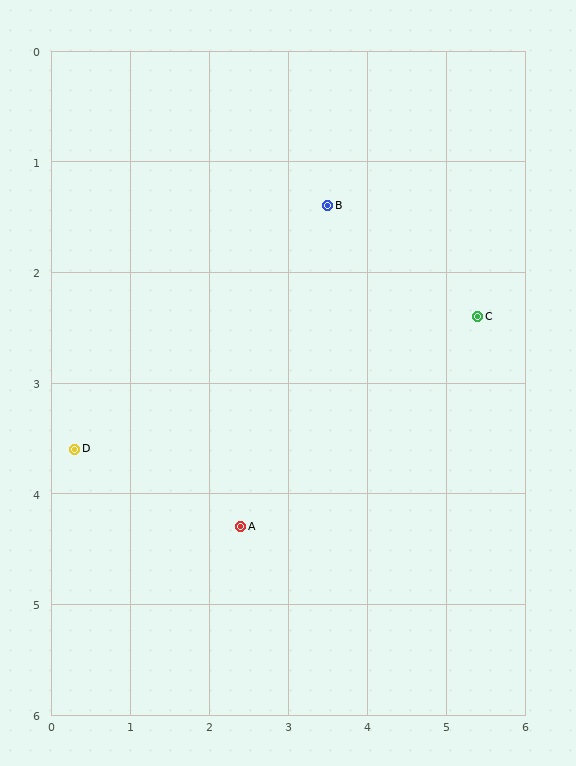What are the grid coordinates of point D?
Point D is at approximately (0.3, 3.6).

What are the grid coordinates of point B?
Point B is at approximately (3.5, 1.4).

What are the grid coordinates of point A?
Point A is at approximately (2.4, 4.3).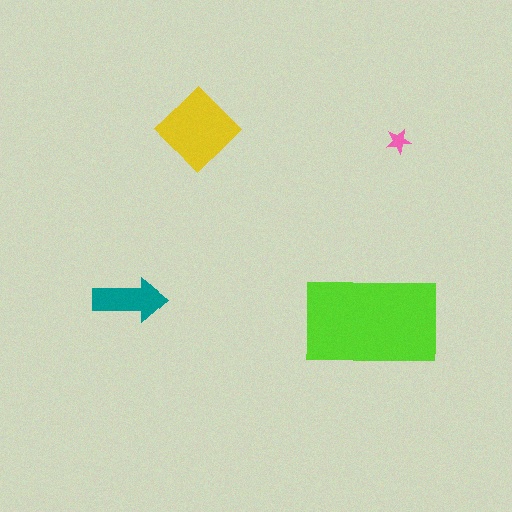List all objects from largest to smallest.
The lime rectangle, the yellow diamond, the teal arrow, the pink star.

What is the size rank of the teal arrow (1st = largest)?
3rd.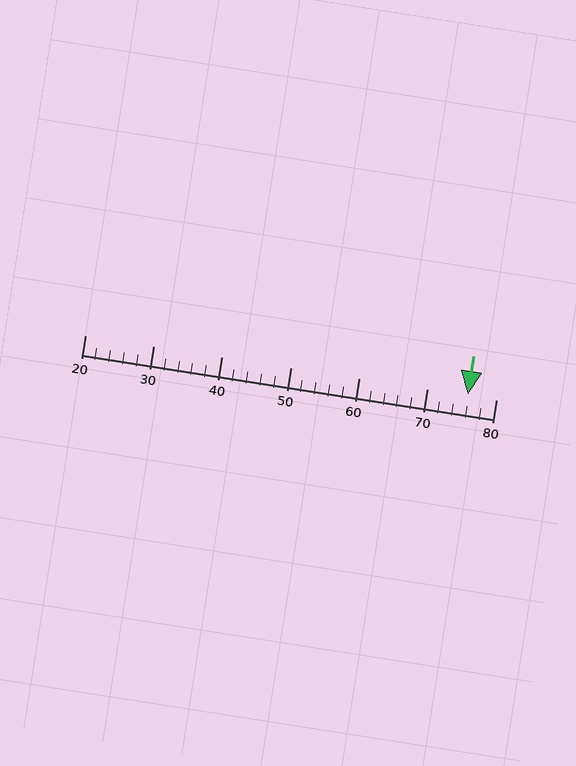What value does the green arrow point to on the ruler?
The green arrow points to approximately 76.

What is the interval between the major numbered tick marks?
The major tick marks are spaced 10 units apart.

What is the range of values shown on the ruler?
The ruler shows values from 20 to 80.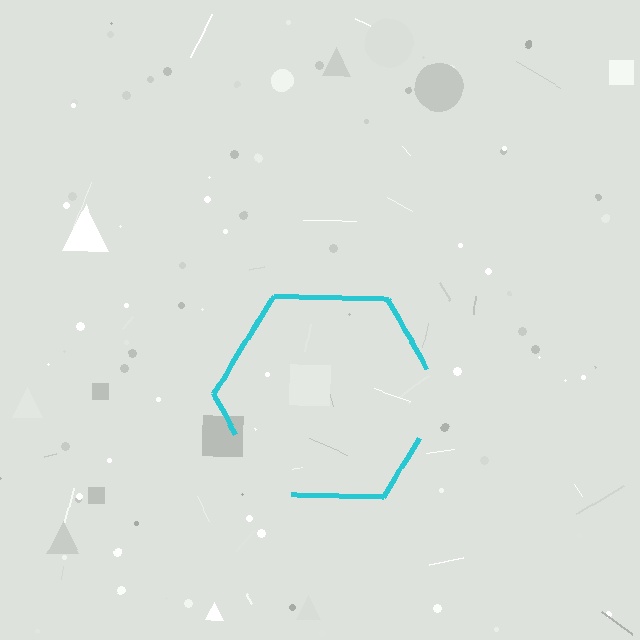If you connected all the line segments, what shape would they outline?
They would outline a hexagon.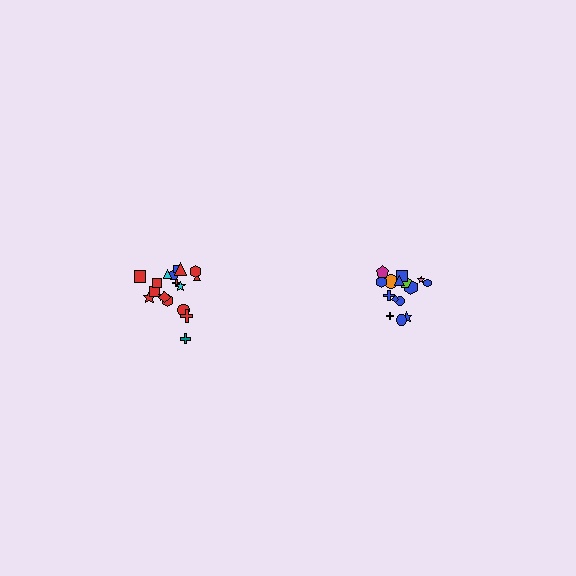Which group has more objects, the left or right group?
The left group.